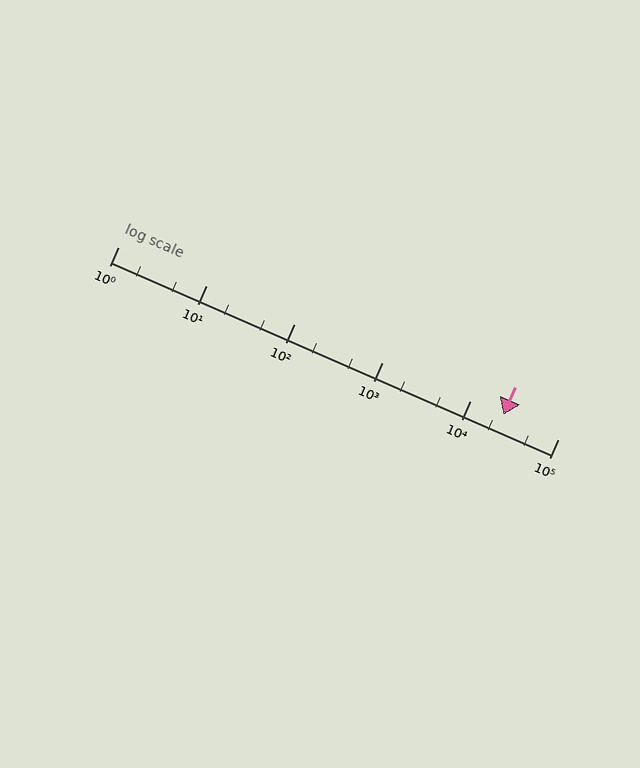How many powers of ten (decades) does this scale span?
The scale spans 5 decades, from 1 to 100000.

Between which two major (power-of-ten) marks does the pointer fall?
The pointer is between 10000 and 100000.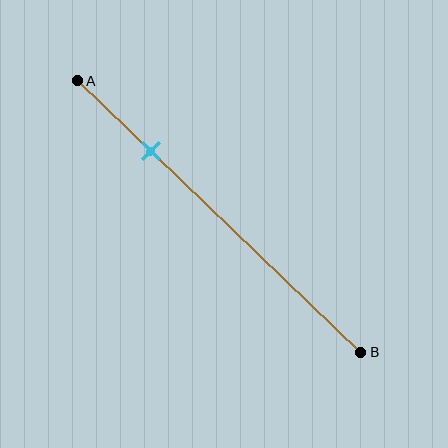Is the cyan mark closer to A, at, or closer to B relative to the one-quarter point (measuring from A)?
The cyan mark is approximately at the one-quarter point of segment AB.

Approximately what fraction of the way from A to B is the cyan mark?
The cyan mark is approximately 25% of the way from A to B.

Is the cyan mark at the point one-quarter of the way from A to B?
Yes, the mark is approximately at the one-quarter point.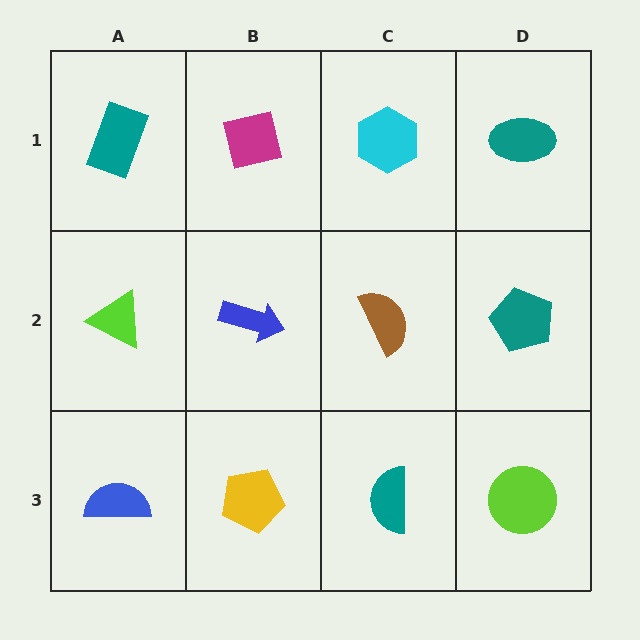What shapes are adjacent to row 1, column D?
A teal pentagon (row 2, column D), a cyan hexagon (row 1, column C).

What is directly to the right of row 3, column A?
A yellow pentagon.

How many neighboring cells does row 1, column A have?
2.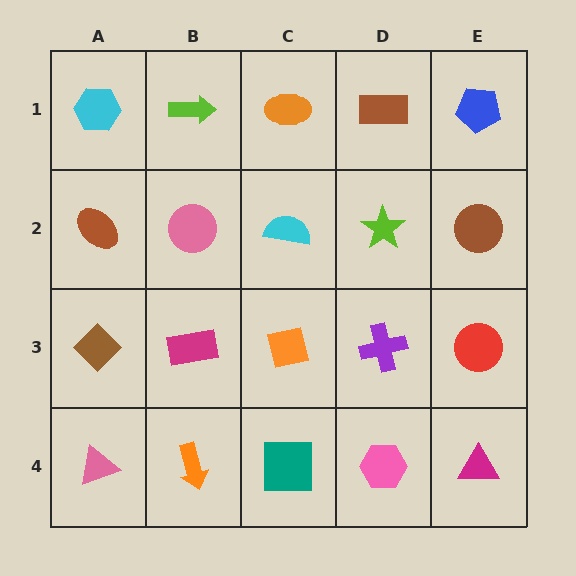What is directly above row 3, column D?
A lime star.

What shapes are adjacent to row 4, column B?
A magenta rectangle (row 3, column B), a pink triangle (row 4, column A), a teal square (row 4, column C).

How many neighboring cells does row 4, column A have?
2.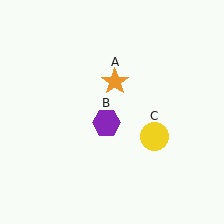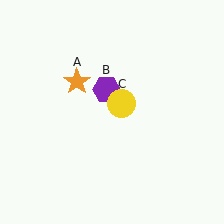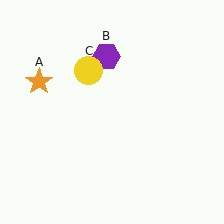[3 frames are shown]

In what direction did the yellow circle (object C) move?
The yellow circle (object C) moved up and to the left.